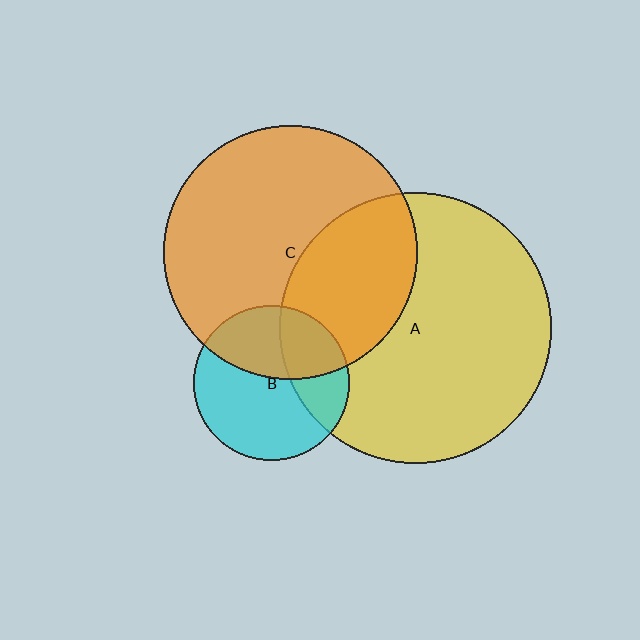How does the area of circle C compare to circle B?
Approximately 2.7 times.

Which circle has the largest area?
Circle A (yellow).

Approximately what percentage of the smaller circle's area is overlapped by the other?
Approximately 35%.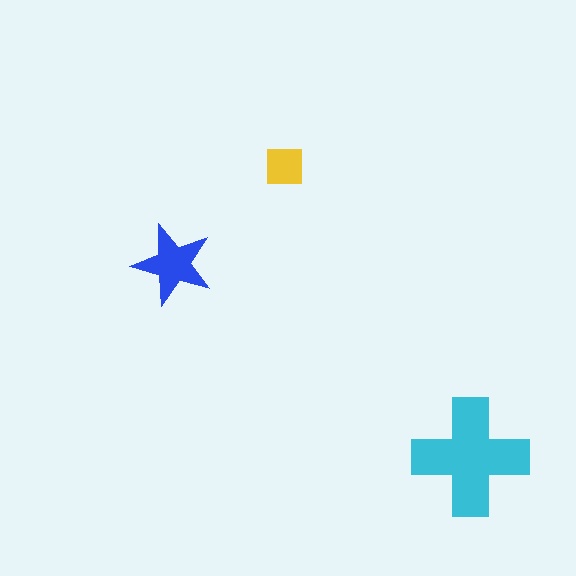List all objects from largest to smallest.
The cyan cross, the blue star, the yellow square.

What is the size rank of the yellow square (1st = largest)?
3rd.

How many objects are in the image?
There are 3 objects in the image.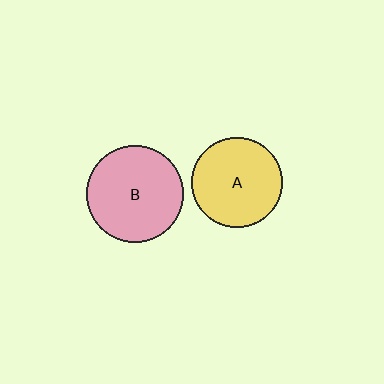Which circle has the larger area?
Circle B (pink).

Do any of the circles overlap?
No, none of the circles overlap.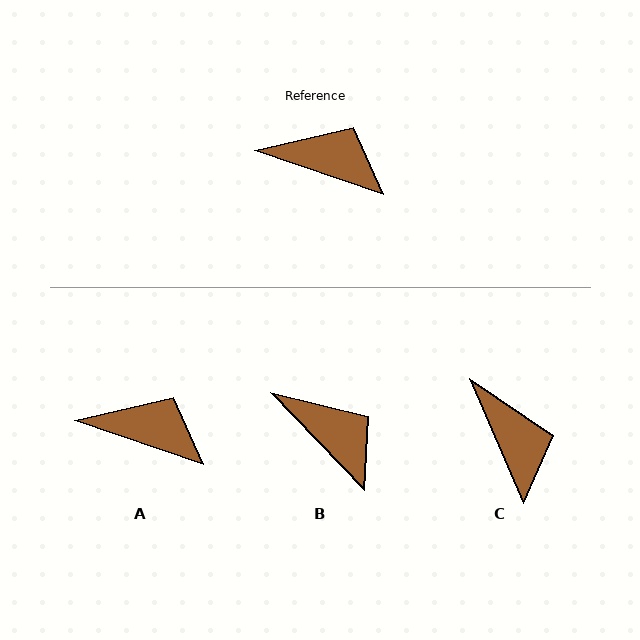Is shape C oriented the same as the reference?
No, it is off by about 47 degrees.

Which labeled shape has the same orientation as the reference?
A.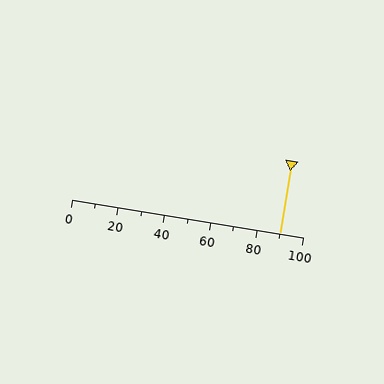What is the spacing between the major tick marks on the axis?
The major ticks are spaced 20 apart.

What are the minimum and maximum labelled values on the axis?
The axis runs from 0 to 100.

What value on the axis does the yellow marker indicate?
The marker indicates approximately 90.